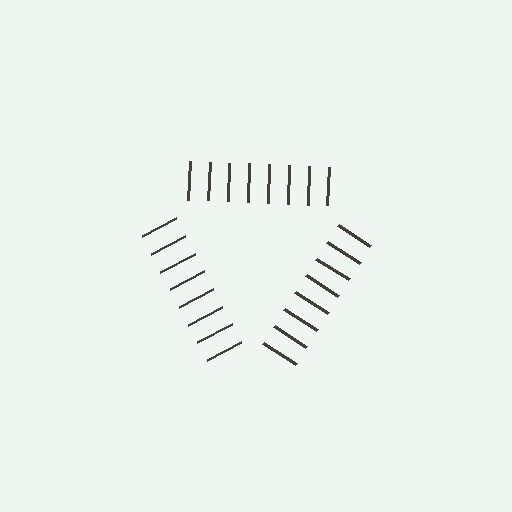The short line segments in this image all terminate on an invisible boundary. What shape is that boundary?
An illusory triangle — the line segments terminate on its edges but no continuous stroke is drawn.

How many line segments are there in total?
24 — 8 along each of the 3 edges.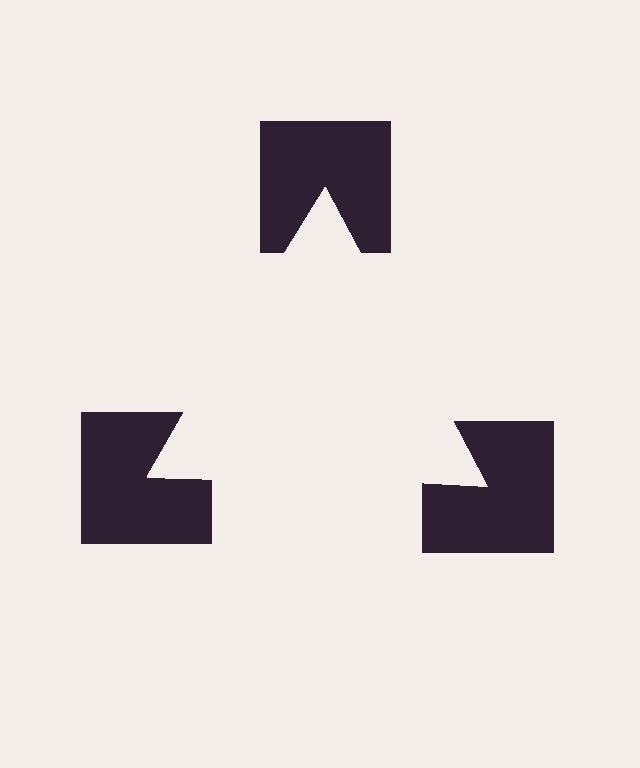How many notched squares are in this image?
There are 3 — one at each vertex of the illusory triangle.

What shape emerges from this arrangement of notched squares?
An illusory triangle — its edges are inferred from the aligned wedge cuts in the notched squares, not physically drawn.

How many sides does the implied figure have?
3 sides.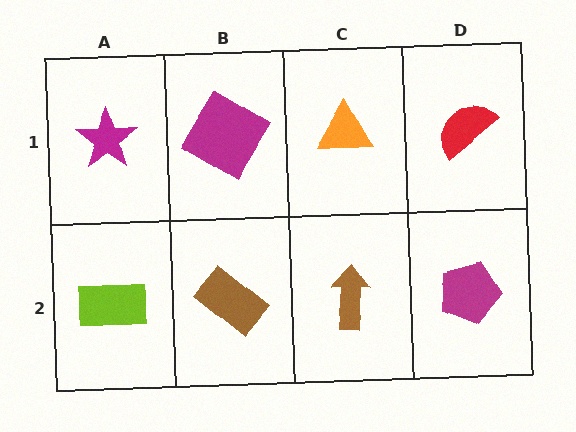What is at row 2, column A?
A lime rectangle.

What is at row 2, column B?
A brown rectangle.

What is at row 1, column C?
An orange triangle.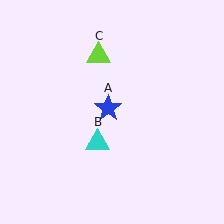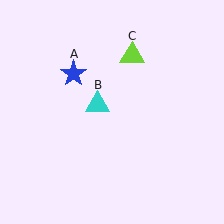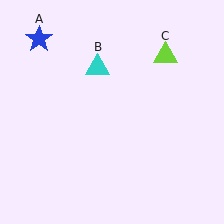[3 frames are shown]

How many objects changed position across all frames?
3 objects changed position: blue star (object A), cyan triangle (object B), lime triangle (object C).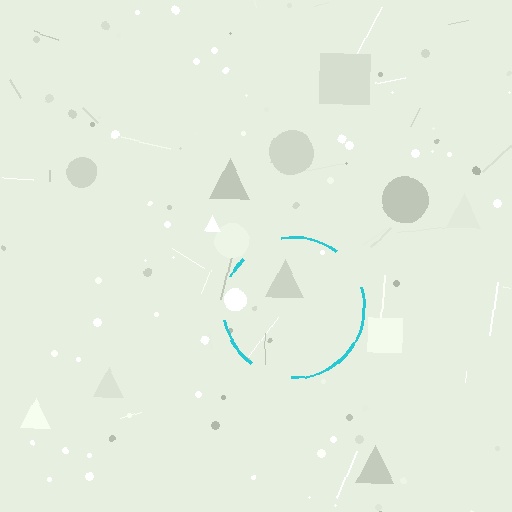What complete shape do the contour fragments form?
The contour fragments form a circle.